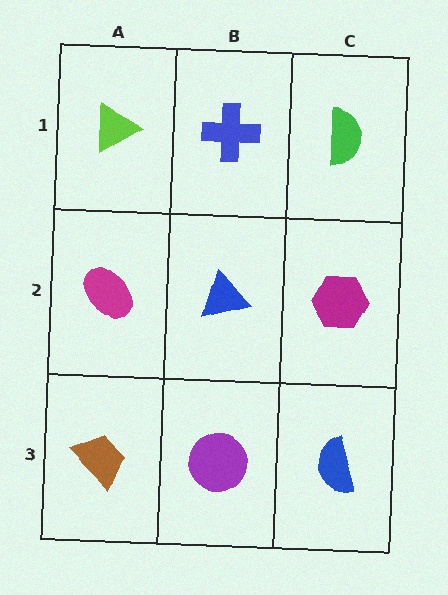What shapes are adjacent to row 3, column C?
A magenta hexagon (row 2, column C), a purple circle (row 3, column B).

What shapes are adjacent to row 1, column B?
A blue triangle (row 2, column B), a lime triangle (row 1, column A), a green semicircle (row 1, column C).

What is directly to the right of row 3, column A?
A purple circle.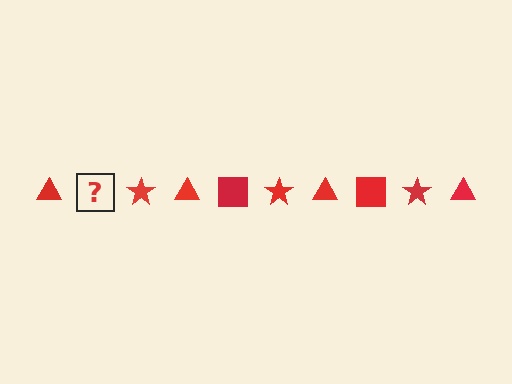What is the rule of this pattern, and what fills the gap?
The rule is that the pattern cycles through triangle, square, star shapes in red. The gap should be filled with a red square.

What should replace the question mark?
The question mark should be replaced with a red square.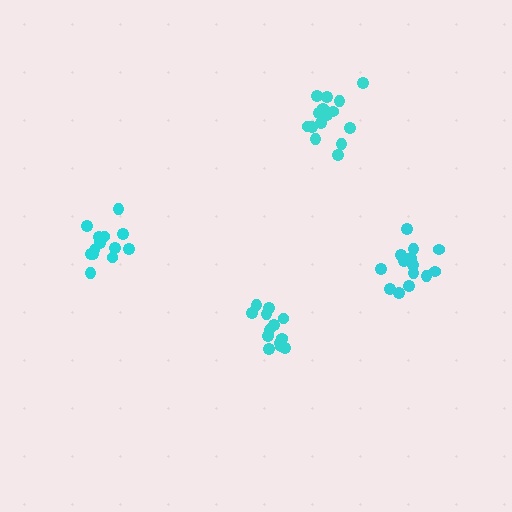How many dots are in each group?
Group 1: 13 dots, Group 2: 13 dots, Group 3: 15 dots, Group 4: 14 dots (55 total).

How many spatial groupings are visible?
There are 4 spatial groupings.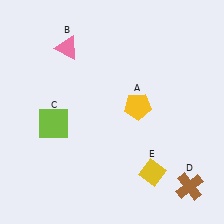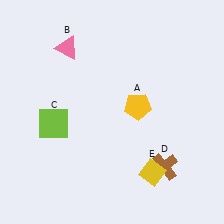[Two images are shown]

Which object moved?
The brown cross (D) moved left.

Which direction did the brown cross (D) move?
The brown cross (D) moved left.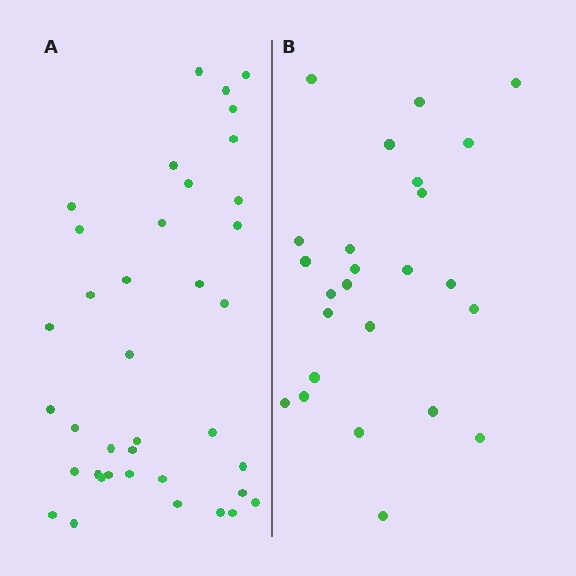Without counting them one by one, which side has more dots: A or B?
Region A (the left region) has more dots.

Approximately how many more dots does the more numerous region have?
Region A has approximately 15 more dots than region B.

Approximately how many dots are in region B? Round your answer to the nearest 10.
About 20 dots. (The exact count is 25, which rounds to 20.)